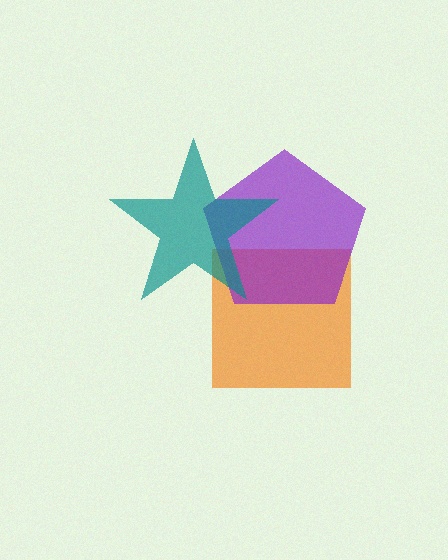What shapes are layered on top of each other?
The layered shapes are: an orange square, a purple pentagon, a teal star.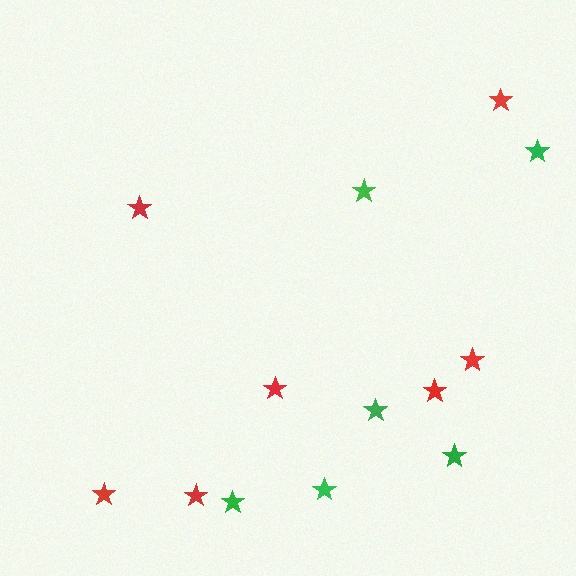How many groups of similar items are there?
There are 2 groups: one group of red stars (7) and one group of green stars (6).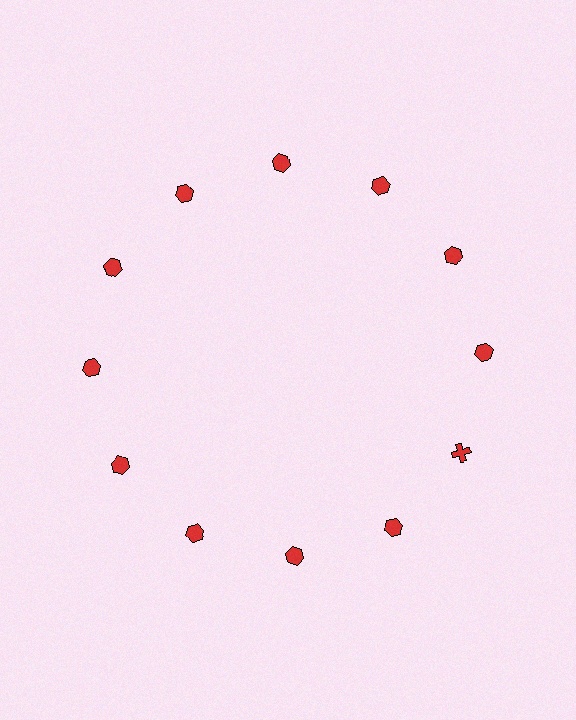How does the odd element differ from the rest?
It has a different shape: cross instead of hexagon.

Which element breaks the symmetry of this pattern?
The red cross at roughly the 4 o'clock position breaks the symmetry. All other shapes are red hexagons.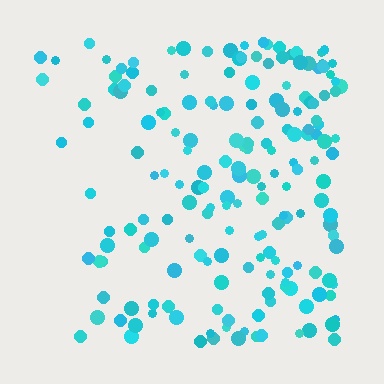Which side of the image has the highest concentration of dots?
The right.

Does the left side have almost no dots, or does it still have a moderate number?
Still a moderate number, just noticeably fewer than the right.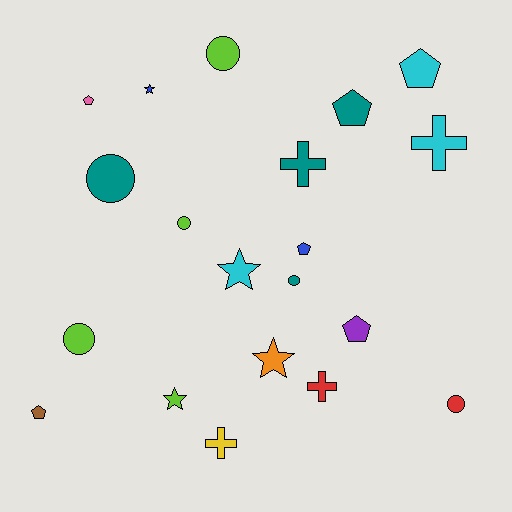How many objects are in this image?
There are 20 objects.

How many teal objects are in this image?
There are 4 teal objects.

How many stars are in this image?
There are 4 stars.